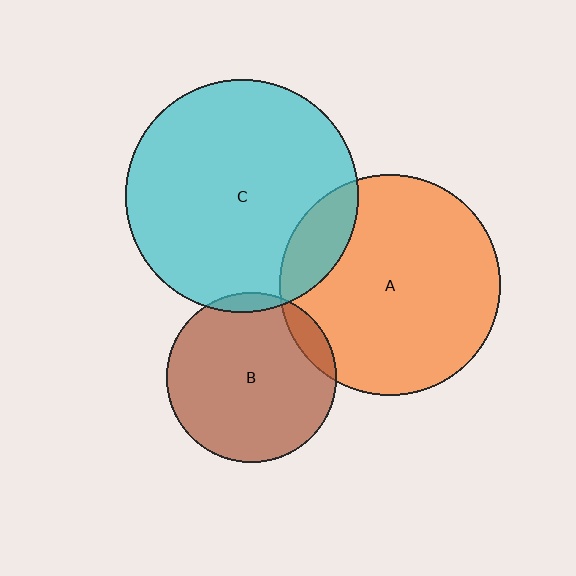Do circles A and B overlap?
Yes.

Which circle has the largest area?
Circle C (cyan).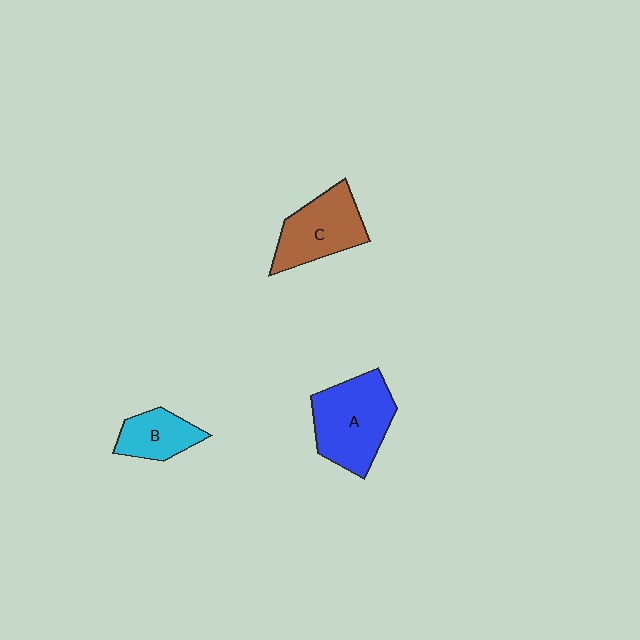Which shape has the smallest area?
Shape B (cyan).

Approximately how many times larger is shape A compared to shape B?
Approximately 1.9 times.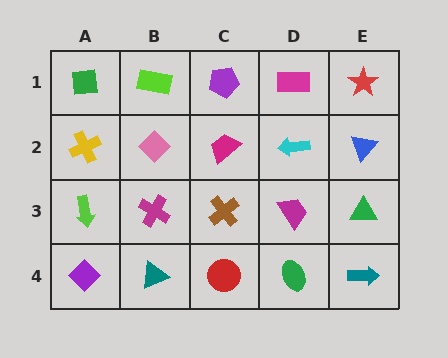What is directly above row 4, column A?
A lime arrow.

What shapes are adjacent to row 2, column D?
A magenta rectangle (row 1, column D), a magenta trapezoid (row 3, column D), a magenta trapezoid (row 2, column C), a blue triangle (row 2, column E).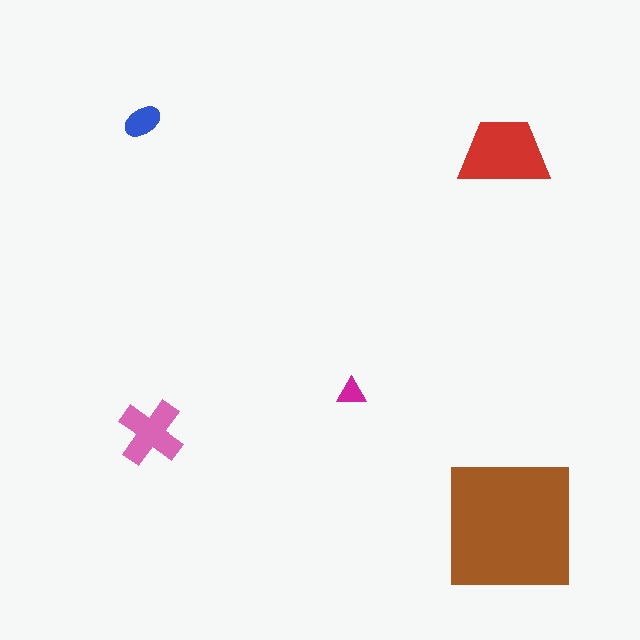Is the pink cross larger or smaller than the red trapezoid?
Smaller.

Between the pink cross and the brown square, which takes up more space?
The brown square.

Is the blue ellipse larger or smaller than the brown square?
Smaller.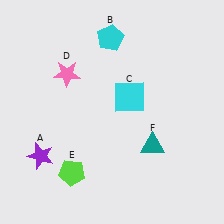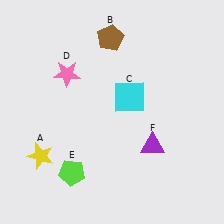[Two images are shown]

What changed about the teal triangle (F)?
In Image 1, F is teal. In Image 2, it changed to purple.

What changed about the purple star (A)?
In Image 1, A is purple. In Image 2, it changed to yellow.